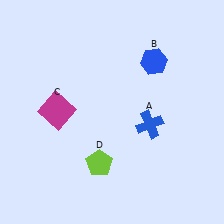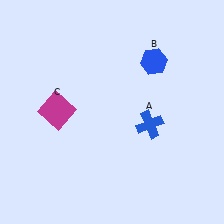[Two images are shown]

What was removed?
The lime pentagon (D) was removed in Image 2.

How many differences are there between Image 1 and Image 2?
There is 1 difference between the two images.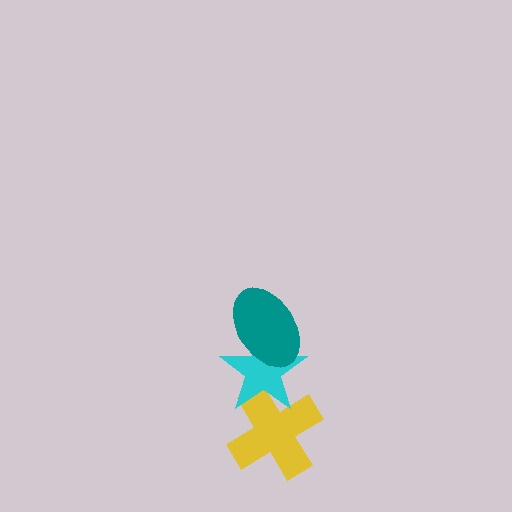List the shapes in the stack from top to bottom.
From top to bottom: the teal ellipse, the cyan star, the yellow cross.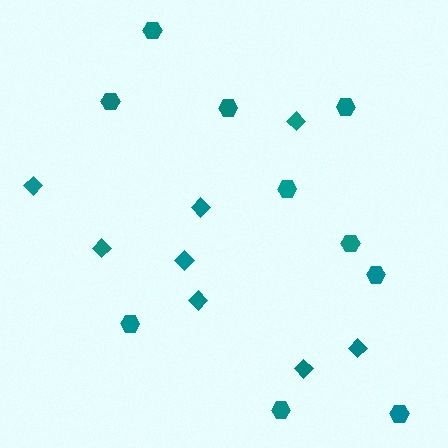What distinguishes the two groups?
There are 2 groups: one group of hexagons (10) and one group of diamonds (8).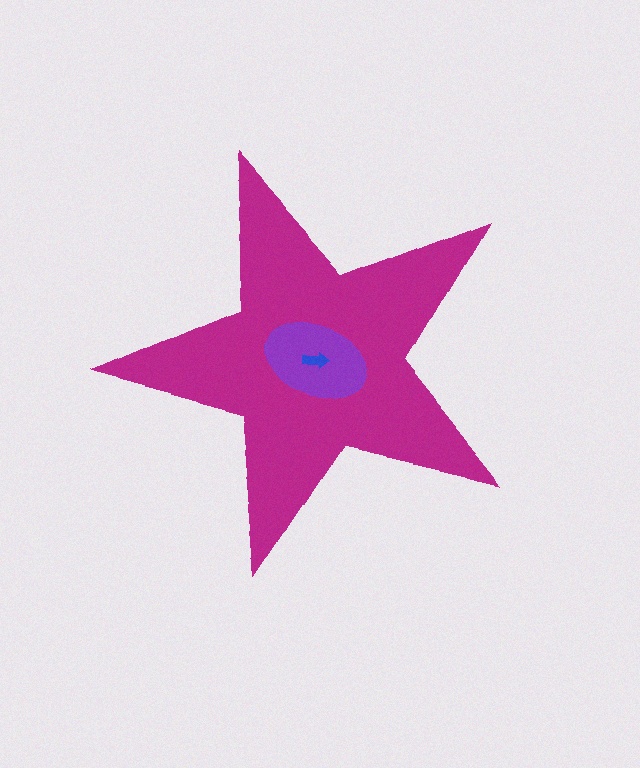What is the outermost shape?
The magenta star.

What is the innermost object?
The blue arrow.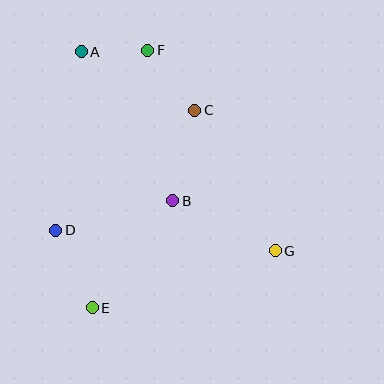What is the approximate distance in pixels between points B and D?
The distance between B and D is approximately 121 pixels.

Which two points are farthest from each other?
Points A and G are farthest from each other.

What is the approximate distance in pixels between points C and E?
The distance between C and E is approximately 223 pixels.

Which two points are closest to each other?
Points A and F are closest to each other.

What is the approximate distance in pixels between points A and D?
The distance between A and D is approximately 180 pixels.